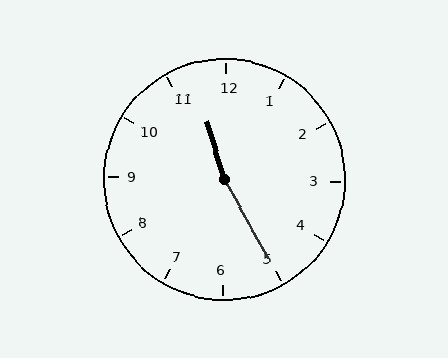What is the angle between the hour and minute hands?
Approximately 168 degrees.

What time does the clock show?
11:25.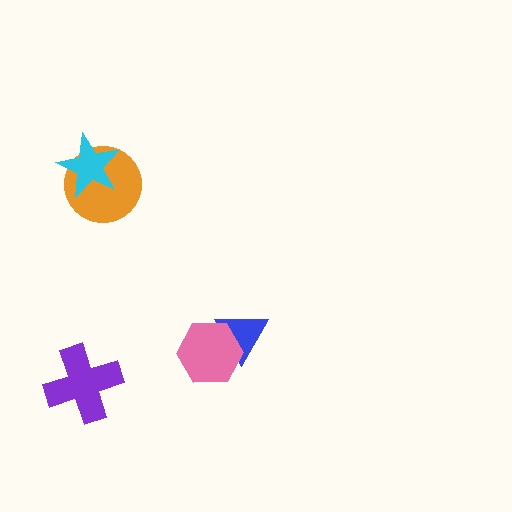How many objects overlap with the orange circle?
1 object overlaps with the orange circle.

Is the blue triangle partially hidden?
Yes, it is partially covered by another shape.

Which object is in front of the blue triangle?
The pink hexagon is in front of the blue triangle.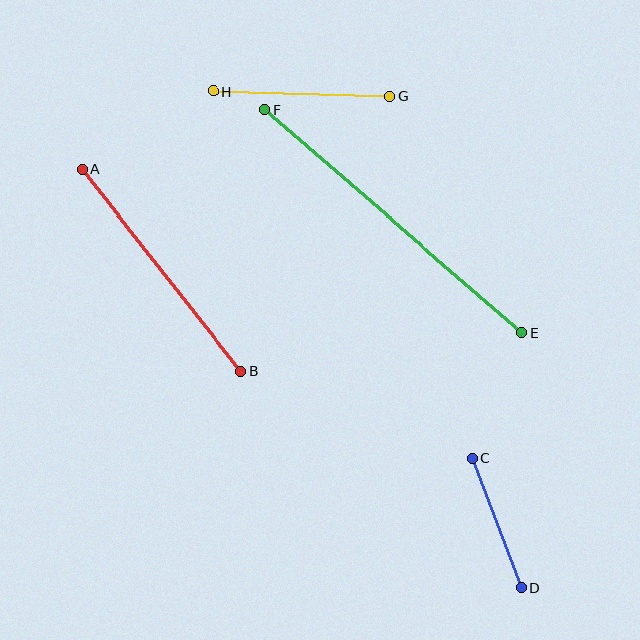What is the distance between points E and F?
The distance is approximately 340 pixels.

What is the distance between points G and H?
The distance is approximately 177 pixels.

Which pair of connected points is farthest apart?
Points E and F are farthest apart.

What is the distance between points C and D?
The distance is approximately 138 pixels.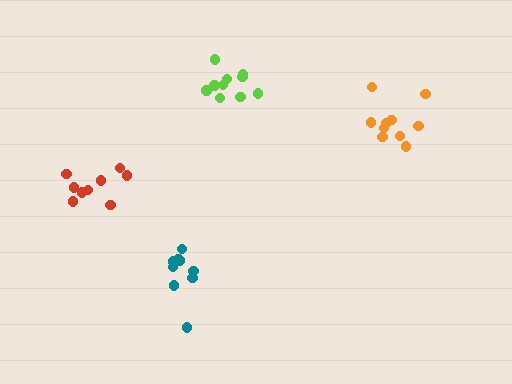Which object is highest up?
The lime cluster is topmost.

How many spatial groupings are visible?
There are 4 spatial groupings.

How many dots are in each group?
Group 1: 9 dots, Group 2: 10 dots, Group 3: 9 dots, Group 4: 10 dots (38 total).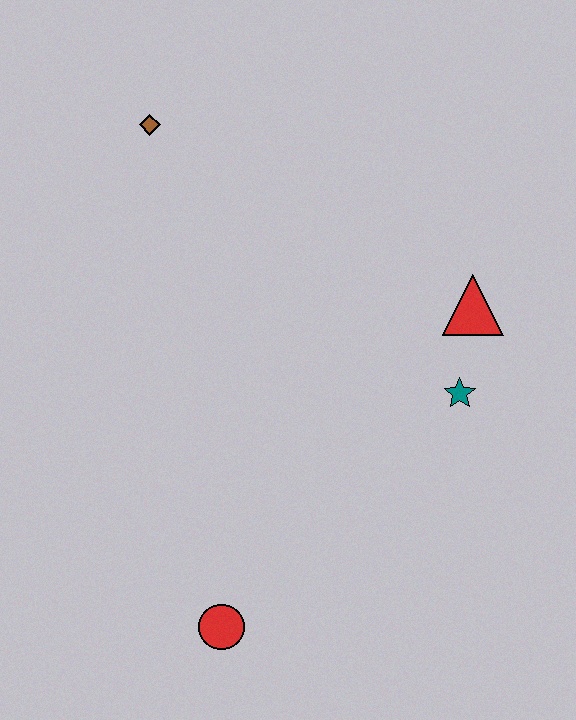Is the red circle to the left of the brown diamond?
No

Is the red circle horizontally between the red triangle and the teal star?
No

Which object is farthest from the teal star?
The brown diamond is farthest from the teal star.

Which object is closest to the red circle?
The teal star is closest to the red circle.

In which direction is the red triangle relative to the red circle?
The red triangle is above the red circle.